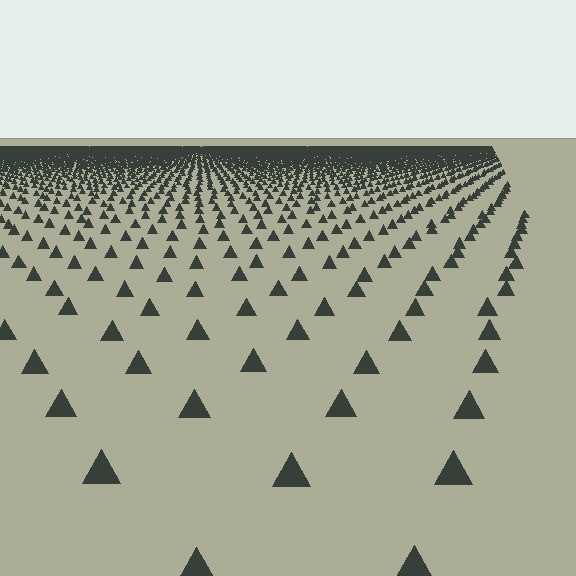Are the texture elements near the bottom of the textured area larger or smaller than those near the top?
Larger. Near the bottom, elements are closer to the viewer and appear at a bigger on-screen size.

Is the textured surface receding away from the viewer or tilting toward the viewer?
The surface is receding away from the viewer. Texture elements get smaller and denser toward the top.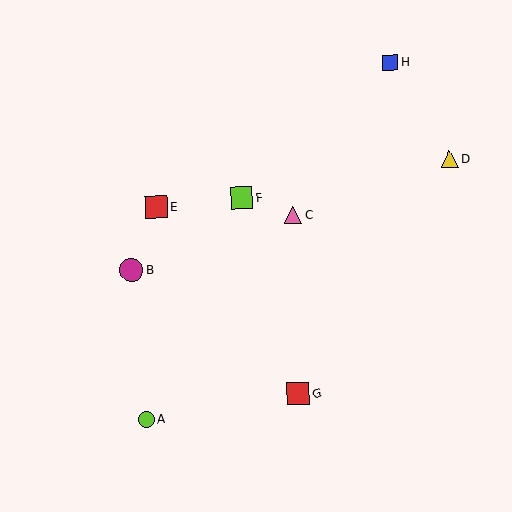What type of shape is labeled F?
Shape F is a lime square.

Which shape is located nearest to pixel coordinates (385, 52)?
The blue square (labeled H) at (390, 63) is nearest to that location.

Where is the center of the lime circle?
The center of the lime circle is at (147, 419).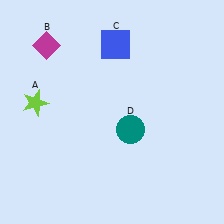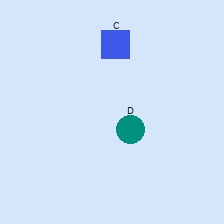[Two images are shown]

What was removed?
The magenta diamond (B), the lime star (A) were removed in Image 2.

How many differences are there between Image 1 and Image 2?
There are 2 differences between the two images.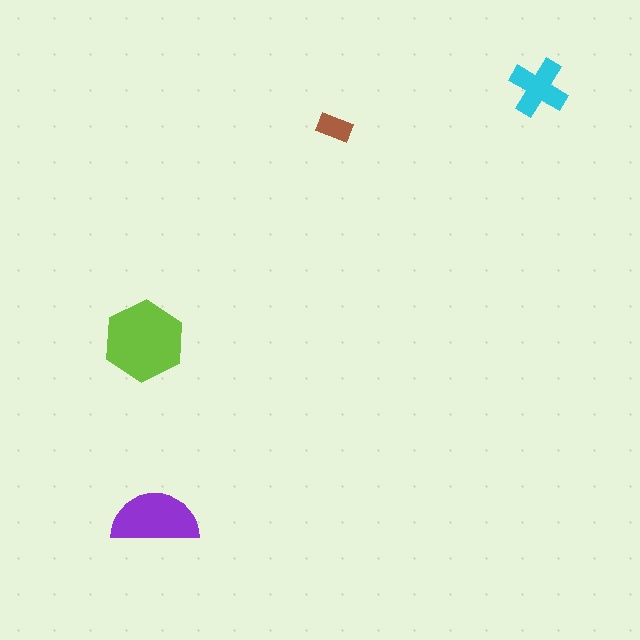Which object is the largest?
The lime hexagon.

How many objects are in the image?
There are 4 objects in the image.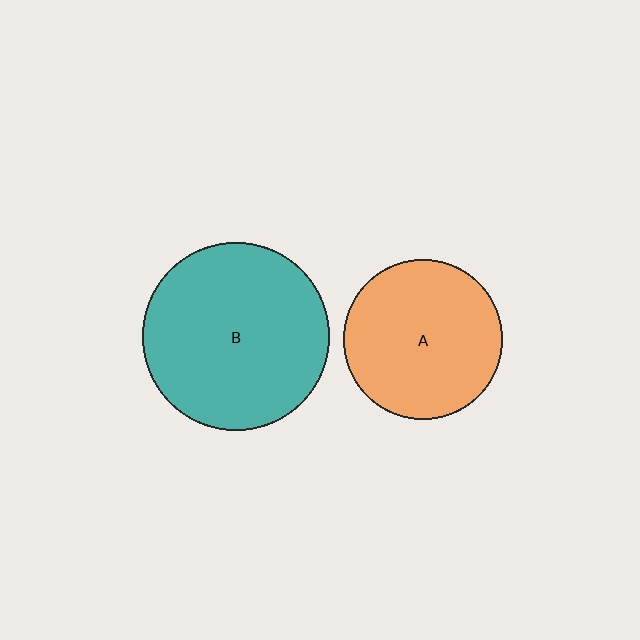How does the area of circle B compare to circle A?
Approximately 1.4 times.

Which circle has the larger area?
Circle B (teal).